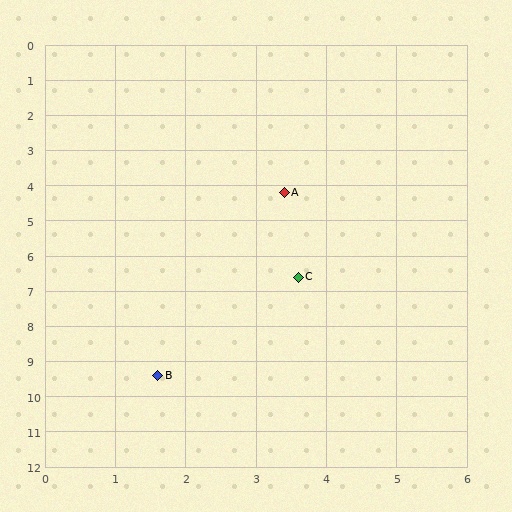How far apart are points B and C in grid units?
Points B and C are about 3.4 grid units apart.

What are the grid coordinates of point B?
Point B is at approximately (1.6, 9.4).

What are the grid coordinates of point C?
Point C is at approximately (3.6, 6.6).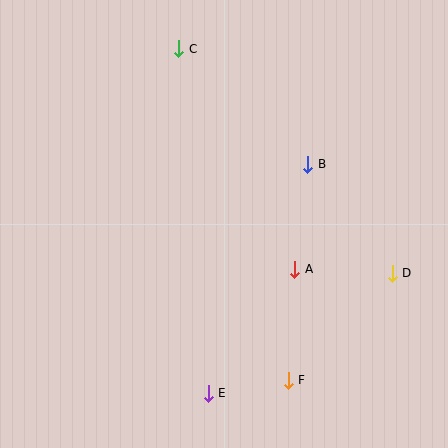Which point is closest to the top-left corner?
Point C is closest to the top-left corner.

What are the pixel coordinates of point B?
Point B is at (308, 164).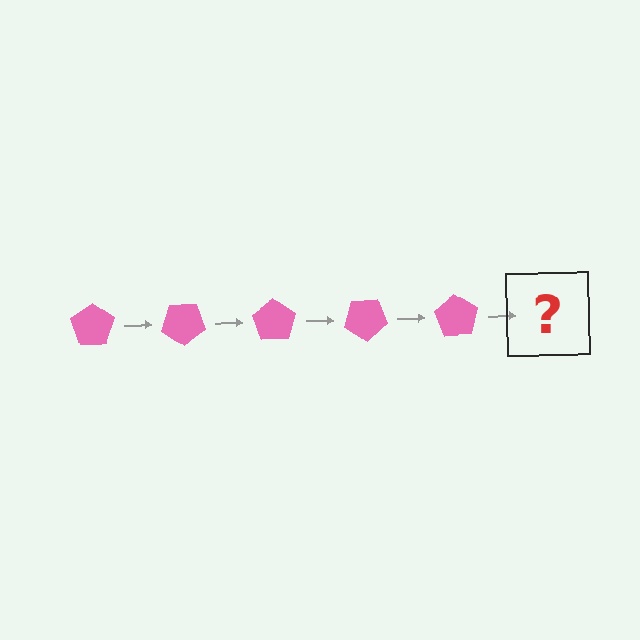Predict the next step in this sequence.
The next step is a pink pentagon rotated 175 degrees.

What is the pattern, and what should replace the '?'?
The pattern is that the pentagon rotates 35 degrees each step. The '?' should be a pink pentagon rotated 175 degrees.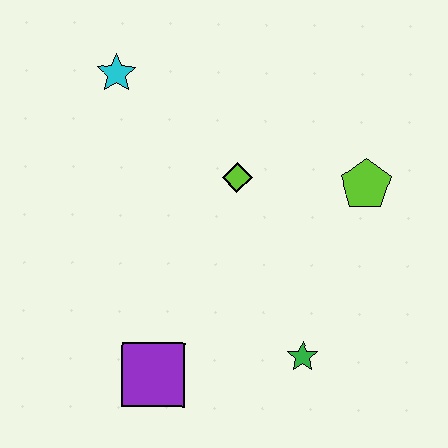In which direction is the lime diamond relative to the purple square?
The lime diamond is above the purple square.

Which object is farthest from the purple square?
The cyan star is farthest from the purple square.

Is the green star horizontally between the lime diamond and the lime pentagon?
Yes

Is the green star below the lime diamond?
Yes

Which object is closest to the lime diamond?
The lime pentagon is closest to the lime diamond.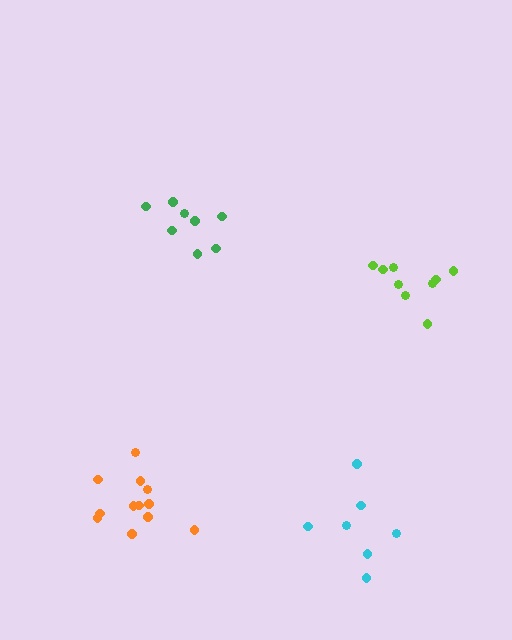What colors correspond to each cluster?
The clusters are colored: orange, lime, cyan, green.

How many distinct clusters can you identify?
There are 4 distinct clusters.